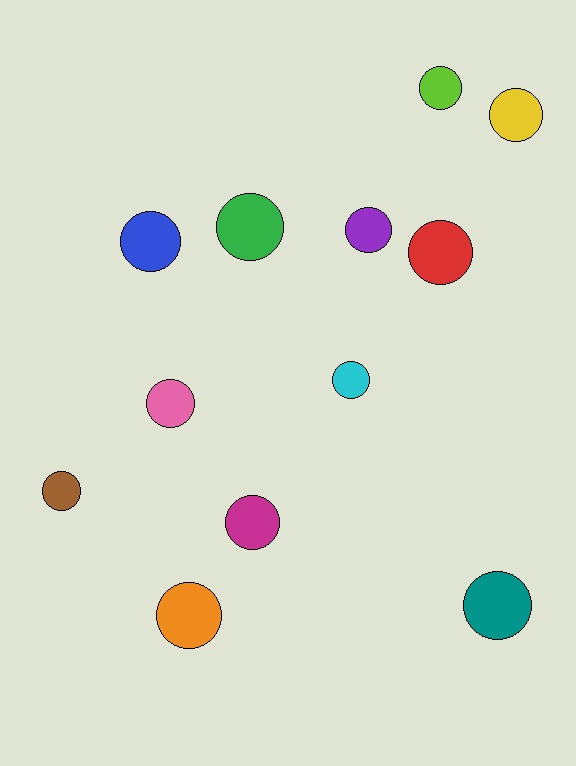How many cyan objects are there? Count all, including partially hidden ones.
There is 1 cyan object.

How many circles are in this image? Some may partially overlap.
There are 12 circles.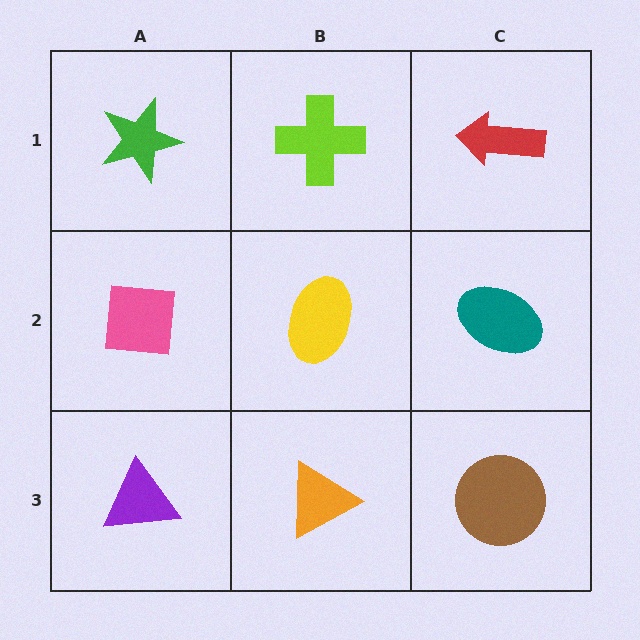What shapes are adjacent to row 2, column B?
A lime cross (row 1, column B), an orange triangle (row 3, column B), a pink square (row 2, column A), a teal ellipse (row 2, column C).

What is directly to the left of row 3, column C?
An orange triangle.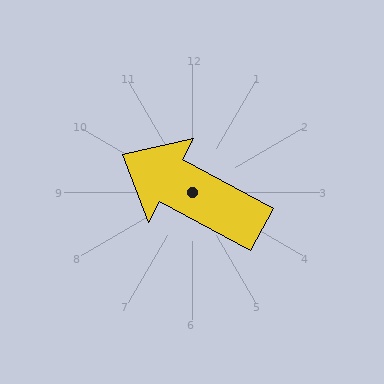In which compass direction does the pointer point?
Northwest.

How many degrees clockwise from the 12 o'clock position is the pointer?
Approximately 298 degrees.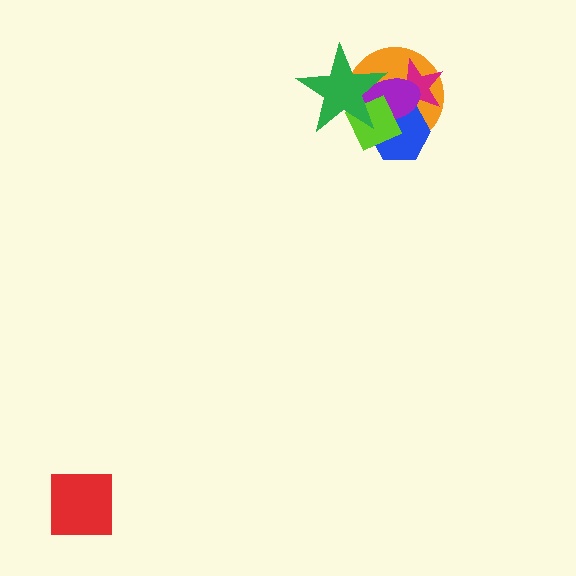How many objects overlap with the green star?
4 objects overlap with the green star.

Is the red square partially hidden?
No, no other shape covers it.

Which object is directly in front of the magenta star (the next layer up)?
The blue hexagon is directly in front of the magenta star.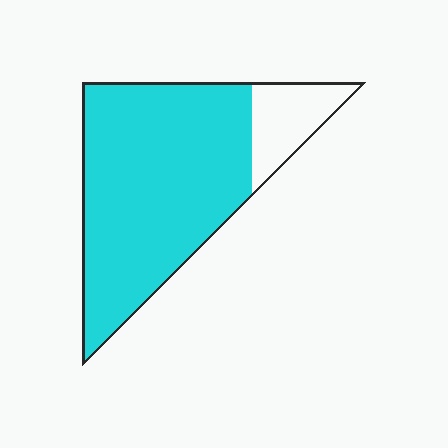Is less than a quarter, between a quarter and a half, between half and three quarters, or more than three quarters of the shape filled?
More than three quarters.